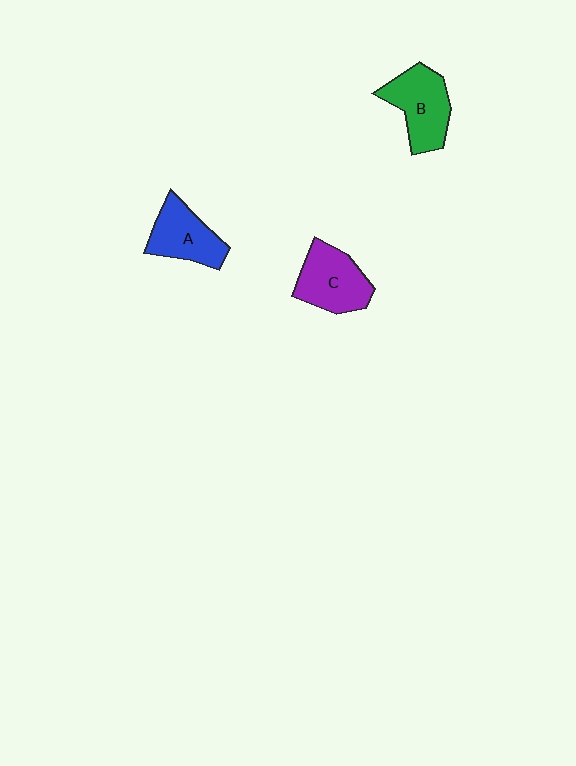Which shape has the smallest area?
Shape A (blue).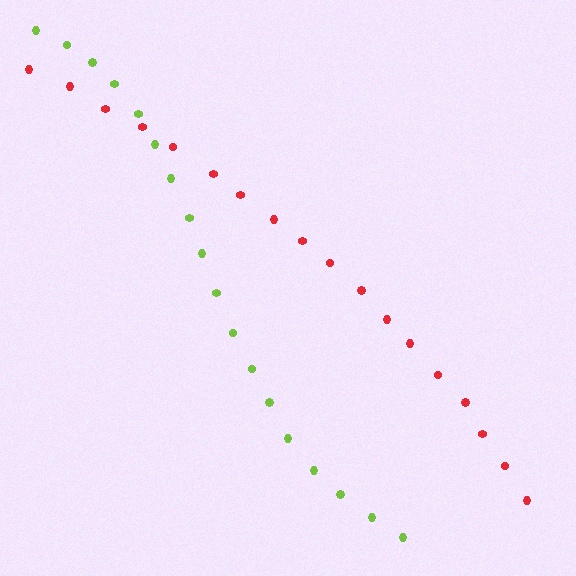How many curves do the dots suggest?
There are 2 distinct paths.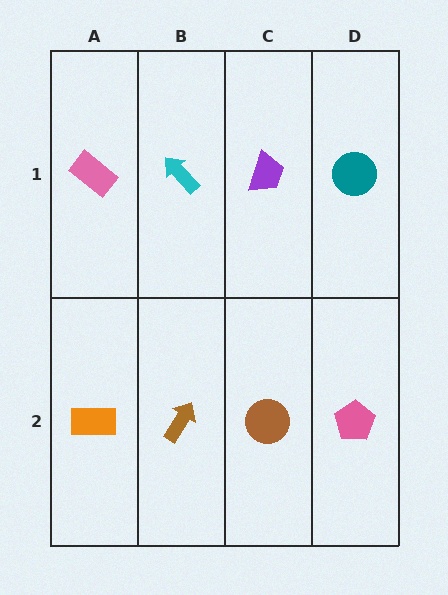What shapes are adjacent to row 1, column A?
An orange rectangle (row 2, column A), a cyan arrow (row 1, column B).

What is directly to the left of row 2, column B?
An orange rectangle.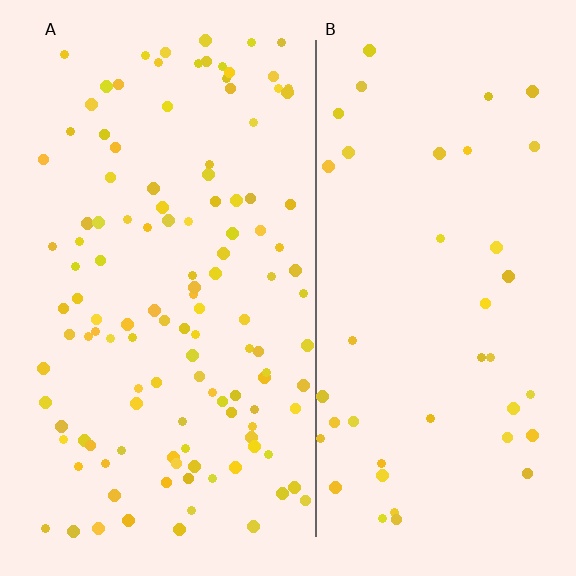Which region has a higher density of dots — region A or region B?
A (the left).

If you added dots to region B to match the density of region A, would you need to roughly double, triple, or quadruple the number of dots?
Approximately triple.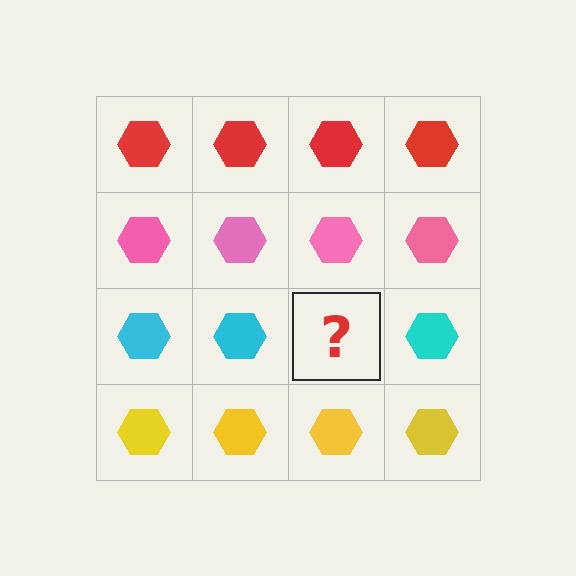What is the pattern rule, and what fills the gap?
The rule is that each row has a consistent color. The gap should be filled with a cyan hexagon.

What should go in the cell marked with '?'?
The missing cell should contain a cyan hexagon.